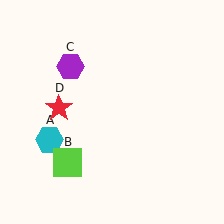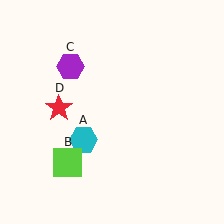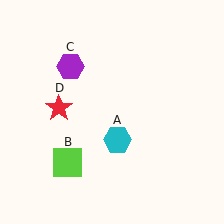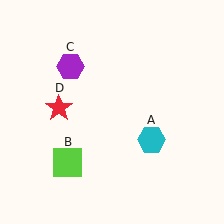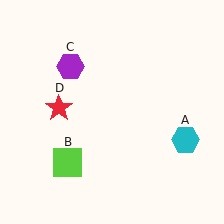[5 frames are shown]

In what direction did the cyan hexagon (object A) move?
The cyan hexagon (object A) moved right.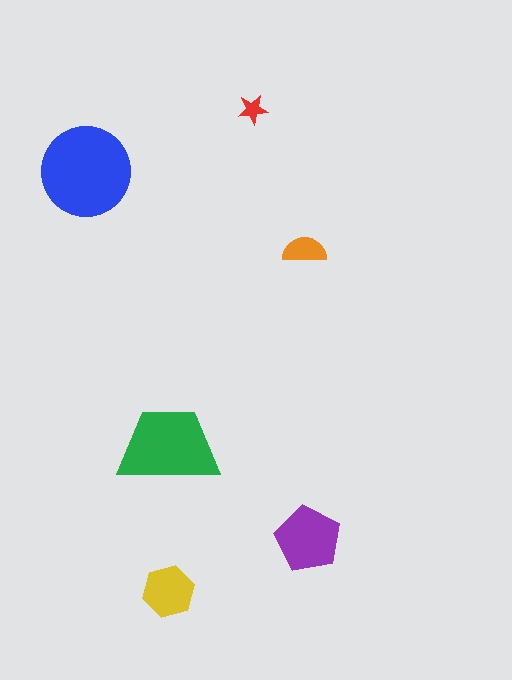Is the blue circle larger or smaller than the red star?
Larger.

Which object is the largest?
The blue circle.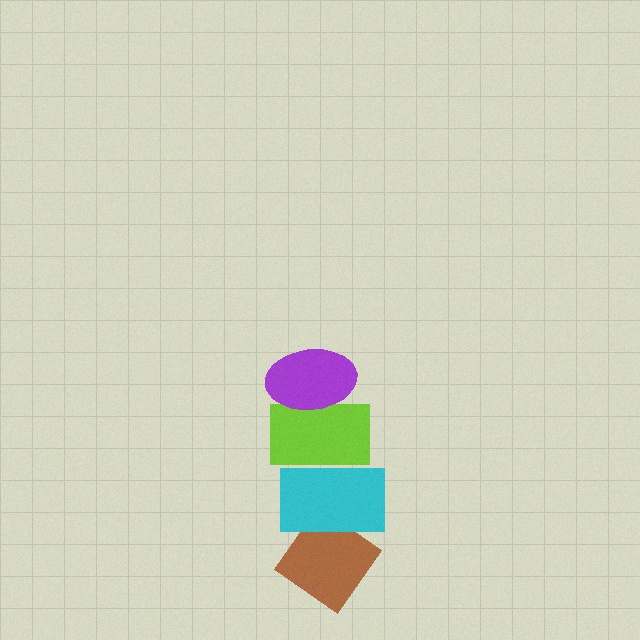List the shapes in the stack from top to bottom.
From top to bottom: the purple ellipse, the lime rectangle, the cyan rectangle, the brown diamond.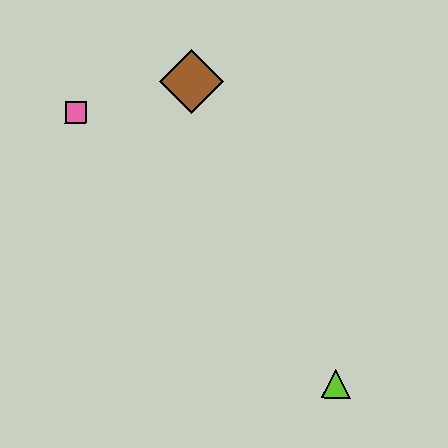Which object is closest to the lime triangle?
The brown diamond is closest to the lime triangle.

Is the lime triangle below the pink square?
Yes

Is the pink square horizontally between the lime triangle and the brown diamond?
No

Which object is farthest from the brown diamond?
The lime triangle is farthest from the brown diamond.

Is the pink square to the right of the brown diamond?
No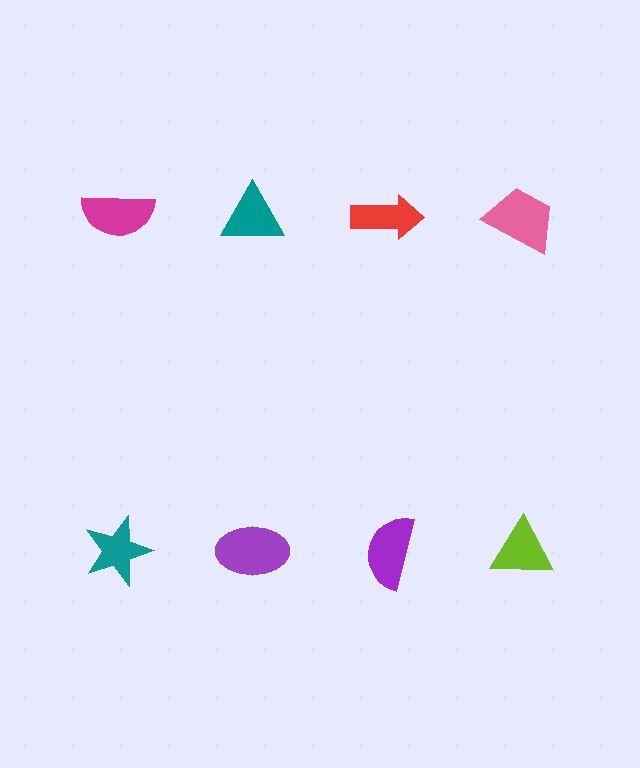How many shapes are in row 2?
4 shapes.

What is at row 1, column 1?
A magenta semicircle.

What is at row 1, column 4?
A pink trapezoid.